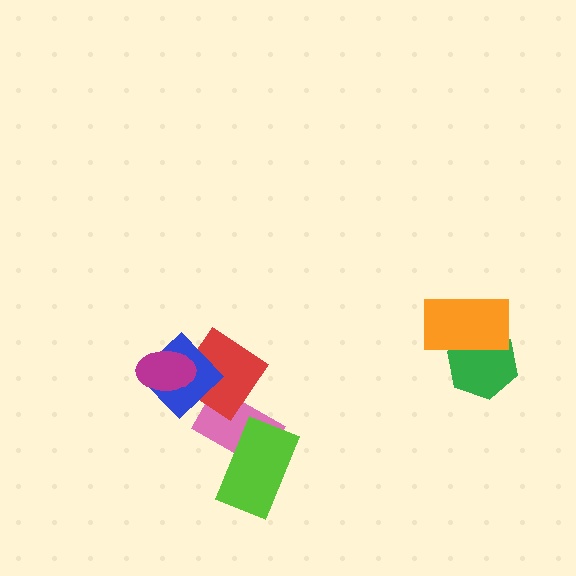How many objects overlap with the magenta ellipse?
2 objects overlap with the magenta ellipse.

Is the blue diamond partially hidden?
Yes, it is partially covered by another shape.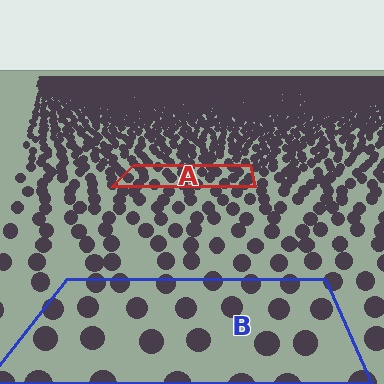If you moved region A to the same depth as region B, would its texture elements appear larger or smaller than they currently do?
They would appear larger. At a closer depth, the same texture elements are projected at a bigger on-screen size.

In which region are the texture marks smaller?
The texture marks are smaller in region A, because it is farther away.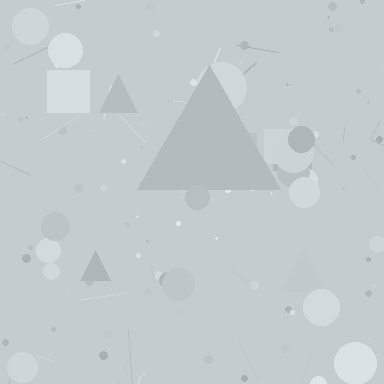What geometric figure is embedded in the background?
A triangle is embedded in the background.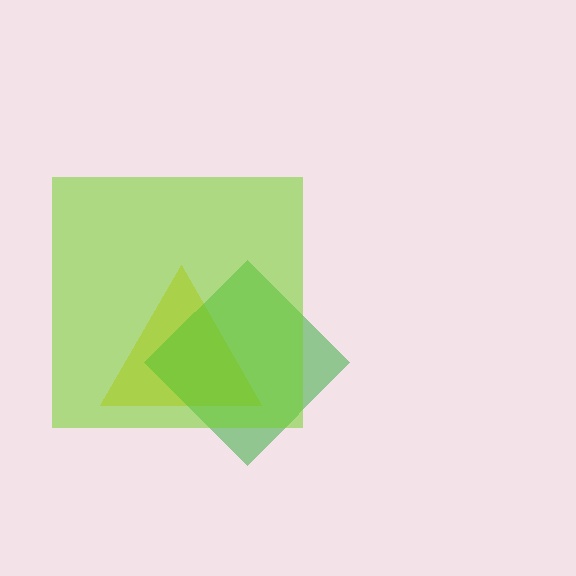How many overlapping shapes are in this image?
There are 3 overlapping shapes in the image.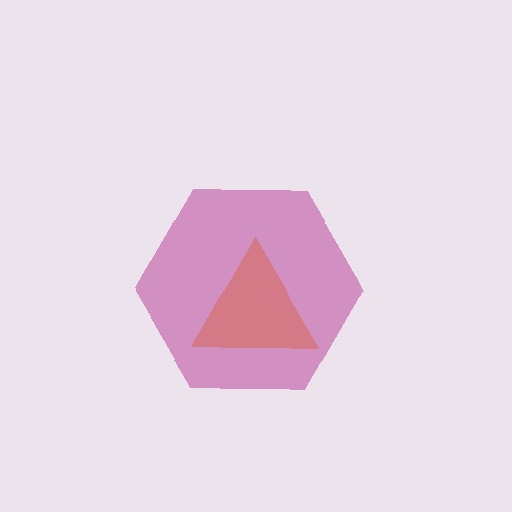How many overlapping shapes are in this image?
There are 2 overlapping shapes in the image.